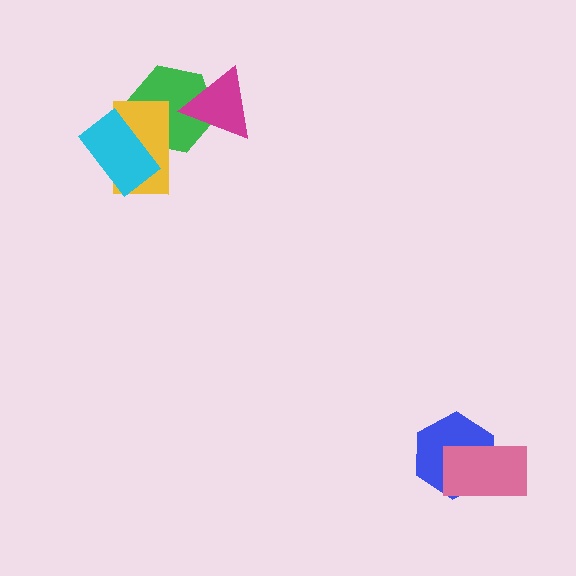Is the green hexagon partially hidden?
Yes, it is partially covered by another shape.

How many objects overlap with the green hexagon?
3 objects overlap with the green hexagon.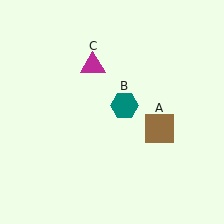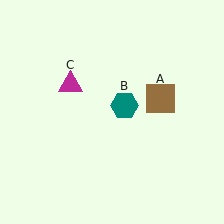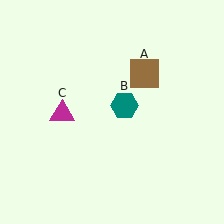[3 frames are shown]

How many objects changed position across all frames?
2 objects changed position: brown square (object A), magenta triangle (object C).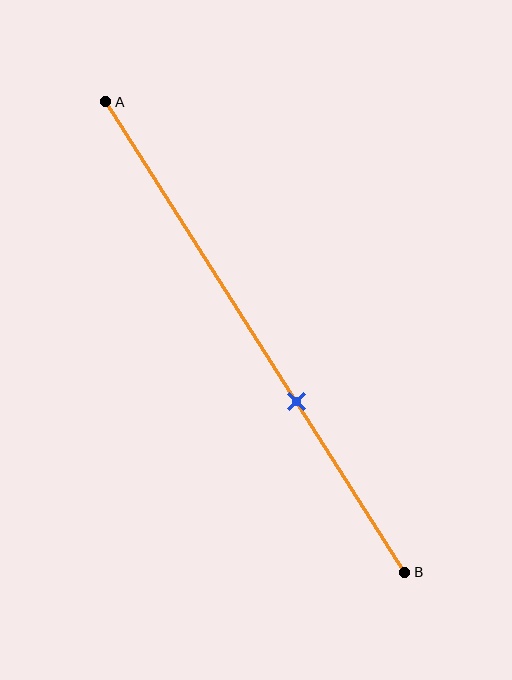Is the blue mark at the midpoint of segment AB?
No, the mark is at about 65% from A, not at the 50% midpoint.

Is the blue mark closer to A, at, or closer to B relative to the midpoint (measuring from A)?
The blue mark is closer to point B than the midpoint of segment AB.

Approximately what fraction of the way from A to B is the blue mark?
The blue mark is approximately 65% of the way from A to B.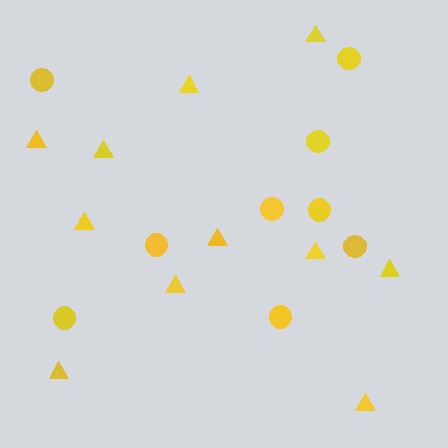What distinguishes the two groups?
There are 2 groups: one group of triangles (11) and one group of circles (9).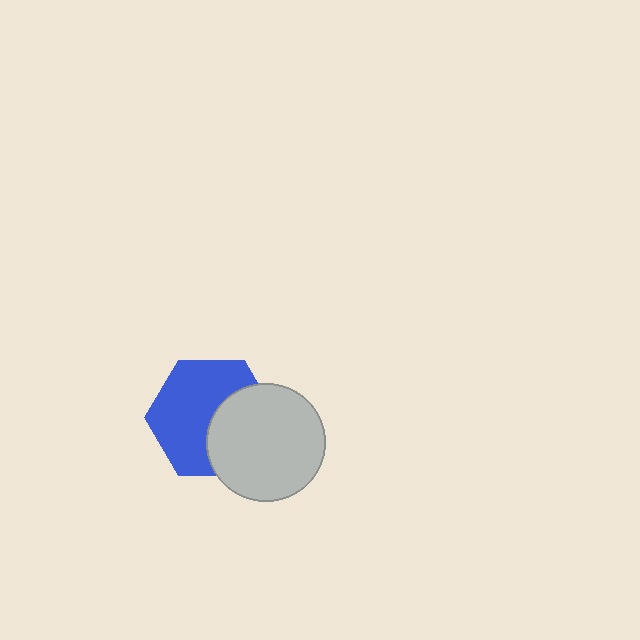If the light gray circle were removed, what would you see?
You would see the complete blue hexagon.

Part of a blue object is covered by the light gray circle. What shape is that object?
It is a hexagon.